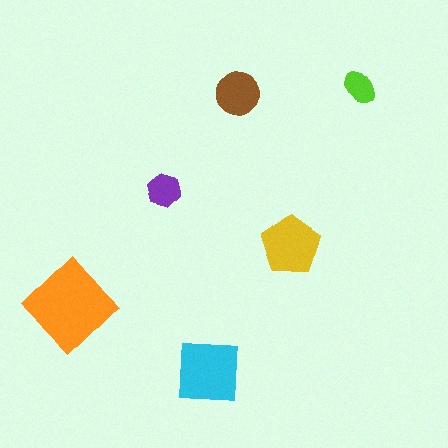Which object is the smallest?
The lime ellipse.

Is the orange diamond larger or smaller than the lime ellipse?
Larger.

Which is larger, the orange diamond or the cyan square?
The orange diamond.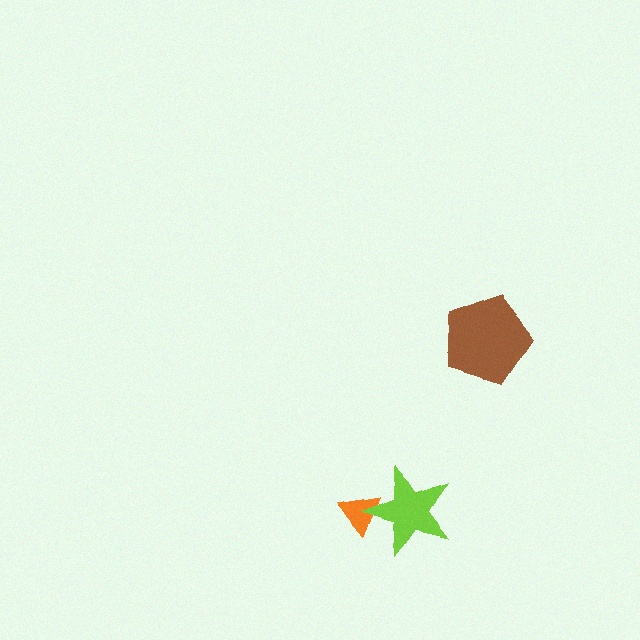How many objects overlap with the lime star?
1 object overlaps with the lime star.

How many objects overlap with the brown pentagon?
0 objects overlap with the brown pentagon.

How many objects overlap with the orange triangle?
1 object overlaps with the orange triangle.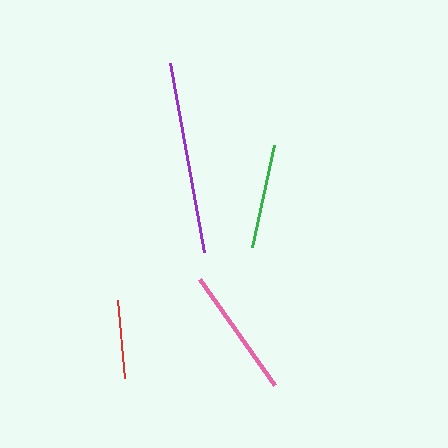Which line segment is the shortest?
The red line is the shortest at approximately 79 pixels.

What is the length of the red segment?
The red segment is approximately 79 pixels long.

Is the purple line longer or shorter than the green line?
The purple line is longer than the green line.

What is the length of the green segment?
The green segment is approximately 105 pixels long.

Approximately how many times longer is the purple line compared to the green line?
The purple line is approximately 1.8 times the length of the green line.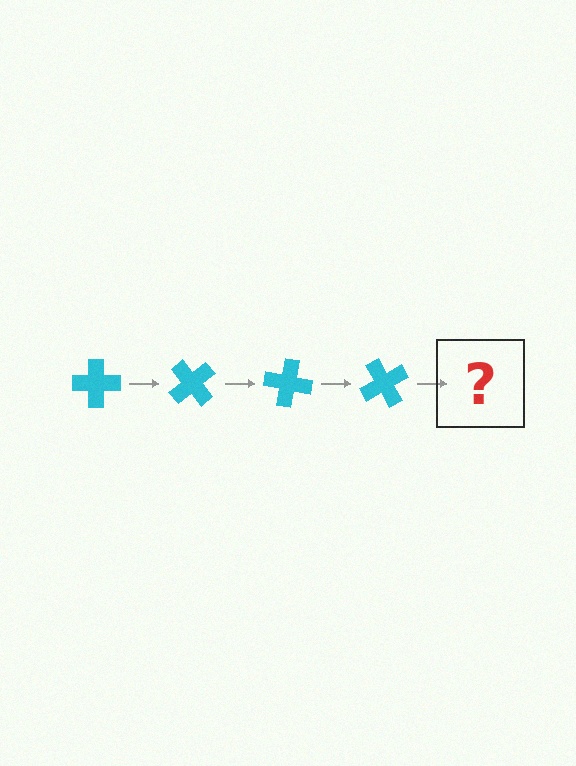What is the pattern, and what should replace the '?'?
The pattern is that the cross rotates 50 degrees each step. The '?' should be a cyan cross rotated 200 degrees.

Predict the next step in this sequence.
The next step is a cyan cross rotated 200 degrees.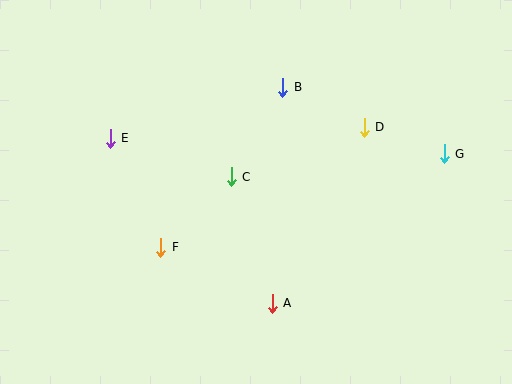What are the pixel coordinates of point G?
Point G is at (444, 154).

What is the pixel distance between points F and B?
The distance between F and B is 201 pixels.